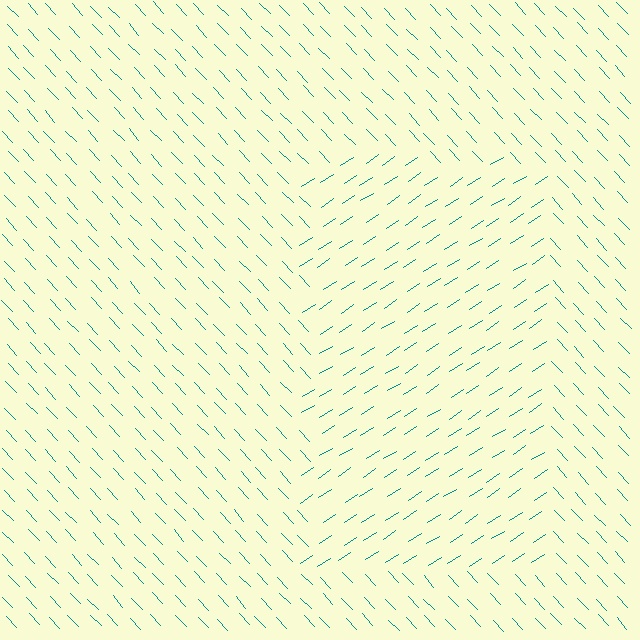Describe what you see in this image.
The image is filled with small teal line segments. A rectangle region in the image has lines oriented differently from the surrounding lines, creating a visible texture boundary.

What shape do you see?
I see a rectangle.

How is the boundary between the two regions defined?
The boundary is defined purely by a change in line orientation (approximately 80 degrees difference). All lines are the same color and thickness.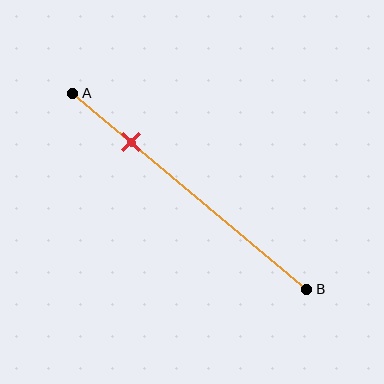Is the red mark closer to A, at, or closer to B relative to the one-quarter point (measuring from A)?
The red mark is approximately at the one-quarter point of segment AB.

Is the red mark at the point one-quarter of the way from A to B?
Yes, the mark is approximately at the one-quarter point.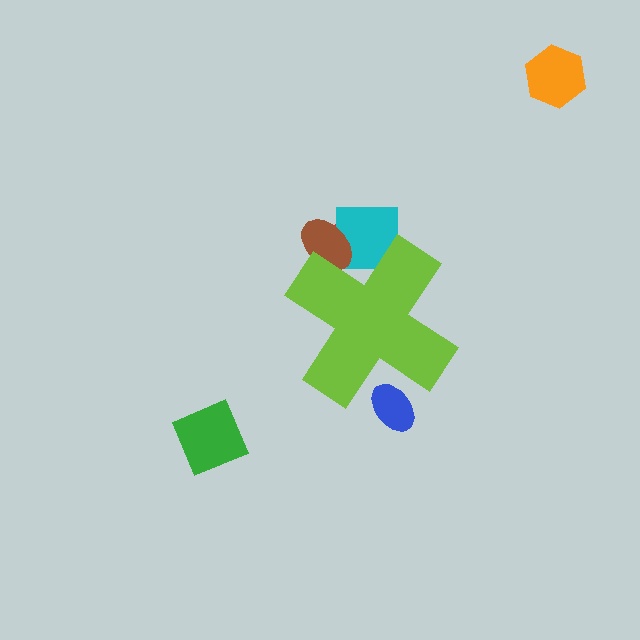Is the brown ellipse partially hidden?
Yes, the brown ellipse is partially hidden behind the lime cross.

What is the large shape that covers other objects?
A lime cross.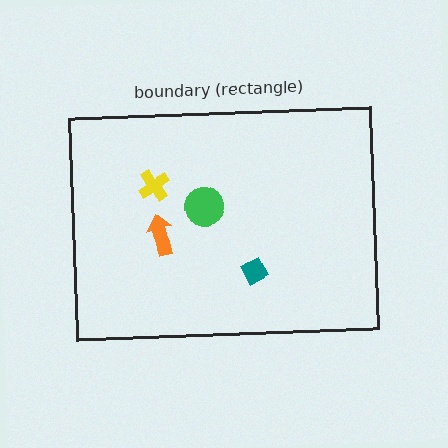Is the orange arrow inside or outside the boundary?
Inside.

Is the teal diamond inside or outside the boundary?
Inside.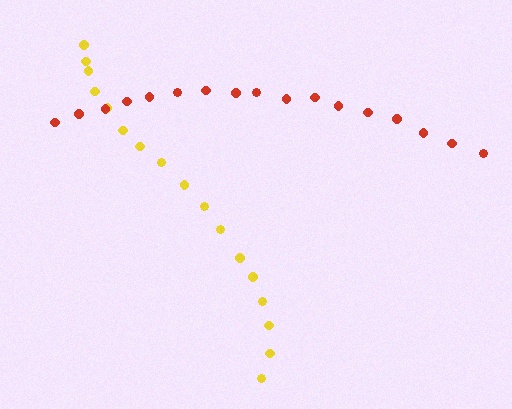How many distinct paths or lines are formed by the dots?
There are 2 distinct paths.